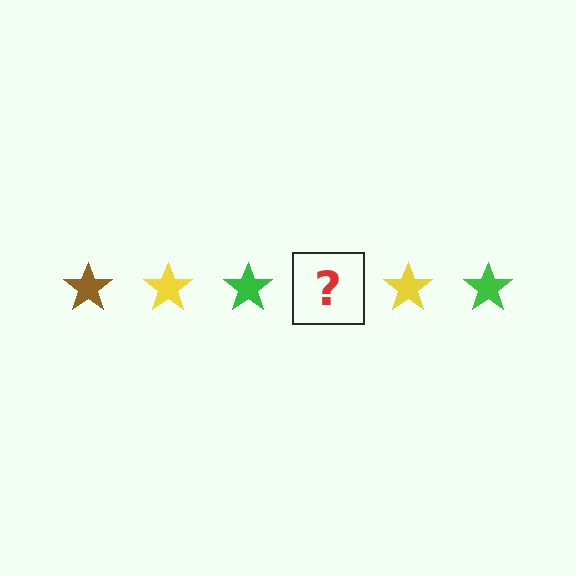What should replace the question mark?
The question mark should be replaced with a brown star.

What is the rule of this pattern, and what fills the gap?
The rule is that the pattern cycles through brown, yellow, green stars. The gap should be filled with a brown star.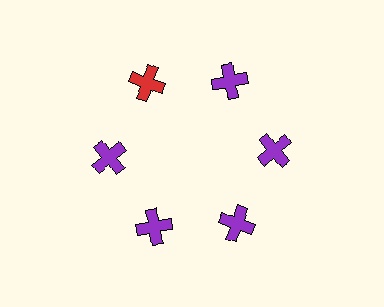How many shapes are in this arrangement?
There are 6 shapes arranged in a ring pattern.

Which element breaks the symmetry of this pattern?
The red cross at roughly the 11 o'clock position breaks the symmetry. All other shapes are purple crosses.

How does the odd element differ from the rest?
It has a different color: red instead of purple.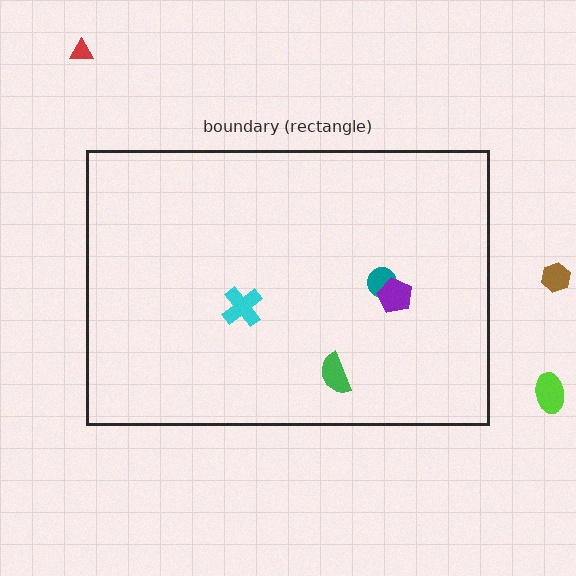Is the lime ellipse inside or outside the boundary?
Outside.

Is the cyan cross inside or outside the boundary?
Inside.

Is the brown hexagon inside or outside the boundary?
Outside.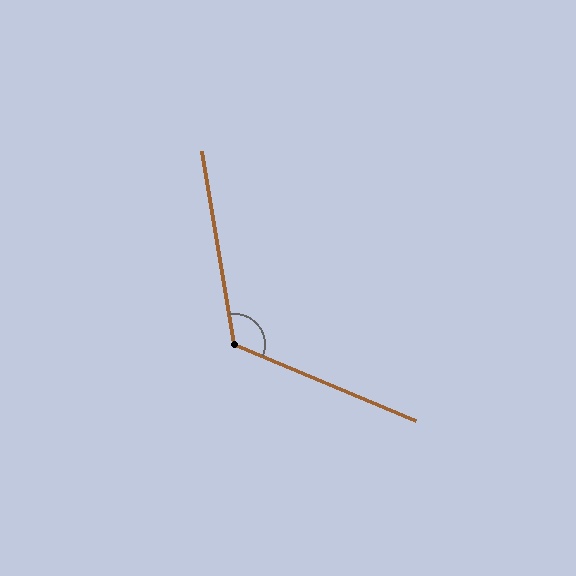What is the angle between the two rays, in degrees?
Approximately 122 degrees.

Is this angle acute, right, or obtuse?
It is obtuse.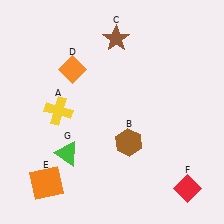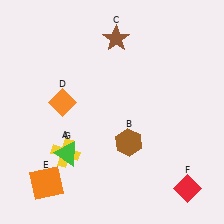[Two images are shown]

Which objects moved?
The objects that moved are: the yellow cross (A), the orange diamond (D).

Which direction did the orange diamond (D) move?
The orange diamond (D) moved down.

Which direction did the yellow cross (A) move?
The yellow cross (A) moved down.